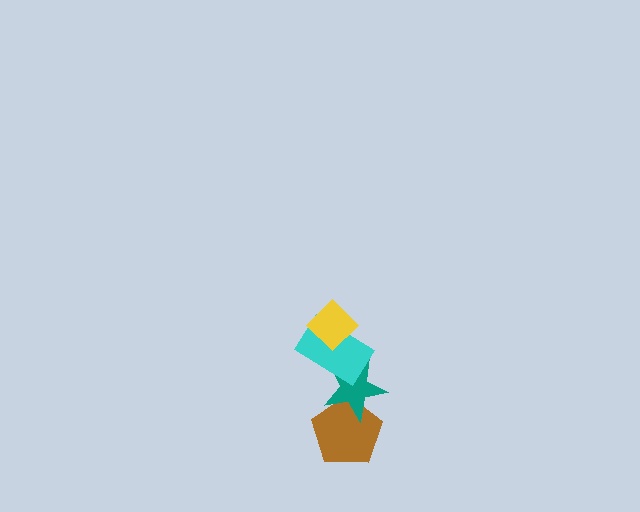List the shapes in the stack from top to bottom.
From top to bottom: the yellow diamond, the cyan rectangle, the teal star, the brown pentagon.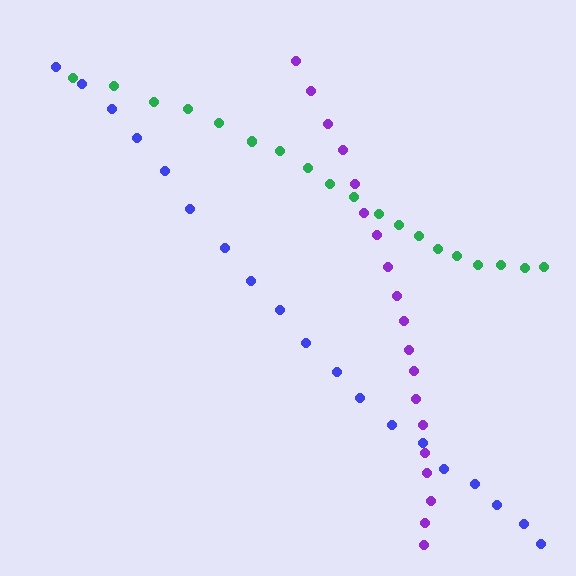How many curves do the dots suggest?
There are 3 distinct paths.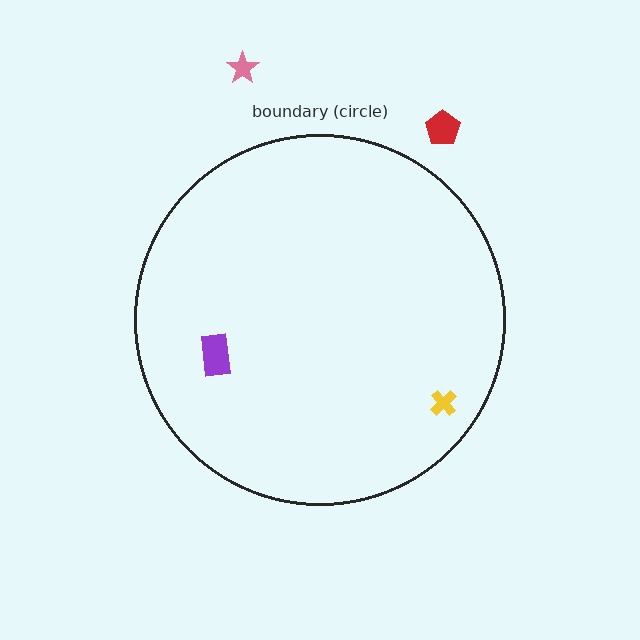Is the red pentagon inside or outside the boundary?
Outside.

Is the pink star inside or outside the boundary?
Outside.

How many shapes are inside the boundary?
2 inside, 2 outside.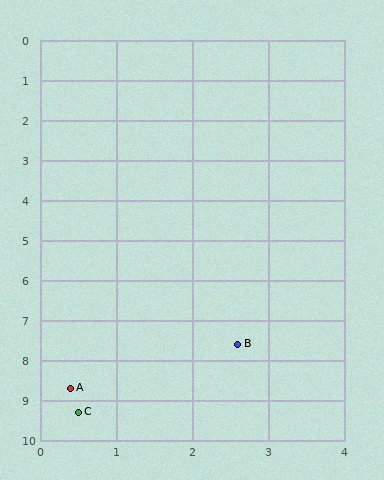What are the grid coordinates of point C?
Point C is at approximately (0.5, 9.3).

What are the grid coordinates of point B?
Point B is at approximately (2.6, 7.6).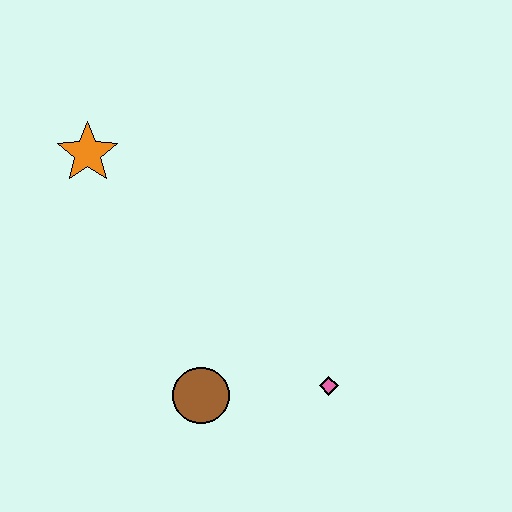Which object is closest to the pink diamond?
The brown circle is closest to the pink diamond.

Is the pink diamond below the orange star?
Yes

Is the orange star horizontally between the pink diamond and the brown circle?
No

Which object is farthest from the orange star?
The pink diamond is farthest from the orange star.